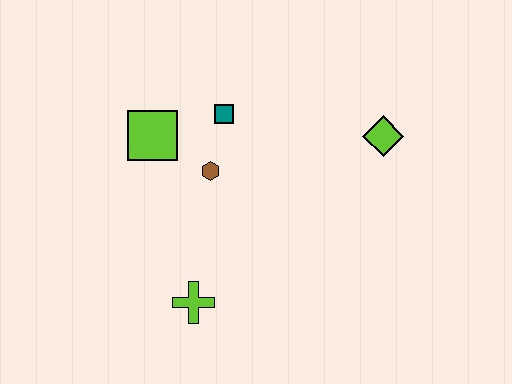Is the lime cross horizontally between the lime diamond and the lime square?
Yes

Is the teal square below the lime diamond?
No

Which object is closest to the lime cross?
The brown hexagon is closest to the lime cross.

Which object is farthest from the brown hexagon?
The lime diamond is farthest from the brown hexagon.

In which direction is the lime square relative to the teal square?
The lime square is to the left of the teal square.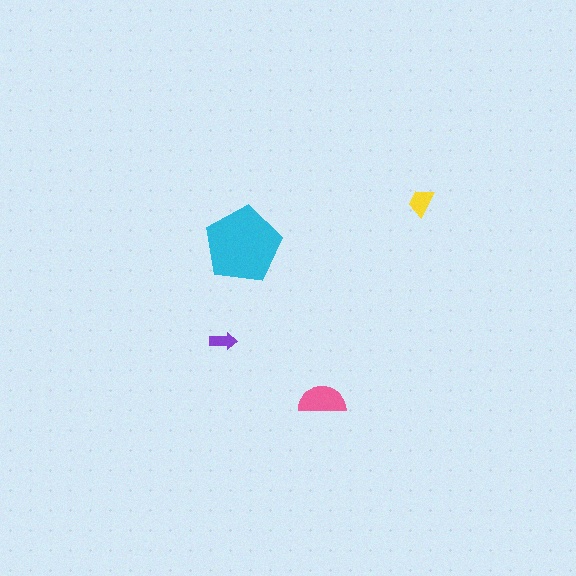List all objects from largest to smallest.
The cyan pentagon, the pink semicircle, the yellow trapezoid, the purple arrow.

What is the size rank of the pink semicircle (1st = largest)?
2nd.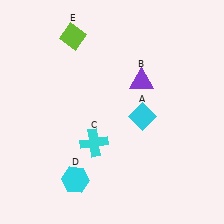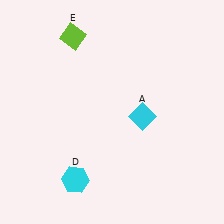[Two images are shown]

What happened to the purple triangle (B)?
The purple triangle (B) was removed in Image 2. It was in the top-right area of Image 1.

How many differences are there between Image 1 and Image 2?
There are 2 differences between the two images.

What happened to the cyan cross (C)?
The cyan cross (C) was removed in Image 2. It was in the bottom-left area of Image 1.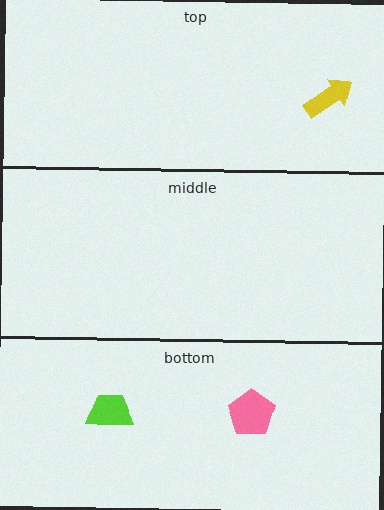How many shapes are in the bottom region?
2.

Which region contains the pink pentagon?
The bottom region.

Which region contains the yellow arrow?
The top region.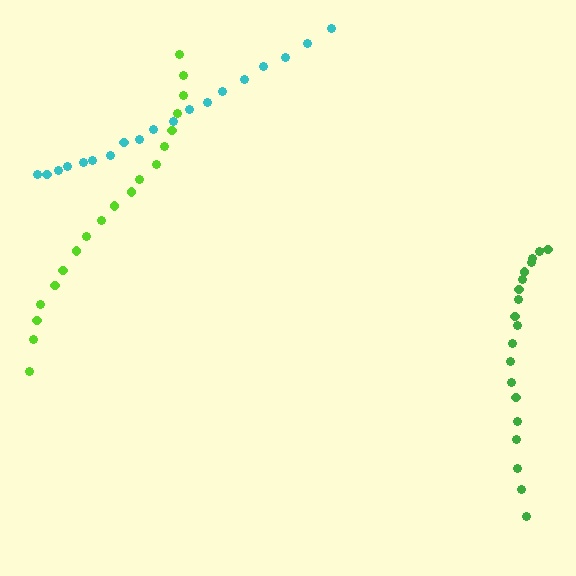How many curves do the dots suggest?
There are 3 distinct paths.